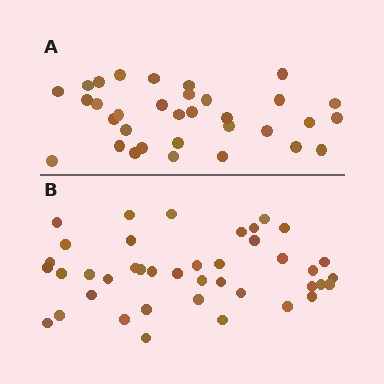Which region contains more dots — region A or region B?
Region B (the bottom region) has more dots.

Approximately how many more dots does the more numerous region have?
Region B has roughly 8 or so more dots than region A.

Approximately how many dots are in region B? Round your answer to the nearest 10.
About 40 dots. (The exact count is 41, which rounds to 40.)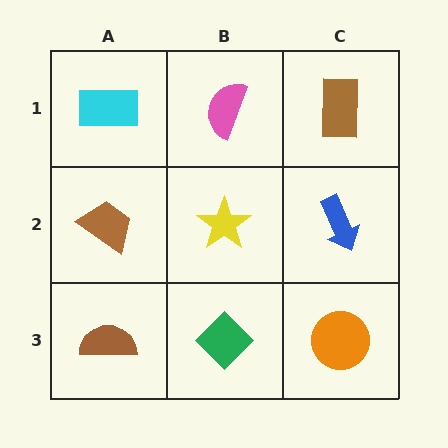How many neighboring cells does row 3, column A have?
2.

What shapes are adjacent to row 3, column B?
A yellow star (row 2, column B), a brown semicircle (row 3, column A), an orange circle (row 3, column C).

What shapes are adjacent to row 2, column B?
A pink semicircle (row 1, column B), a green diamond (row 3, column B), a brown trapezoid (row 2, column A), a blue arrow (row 2, column C).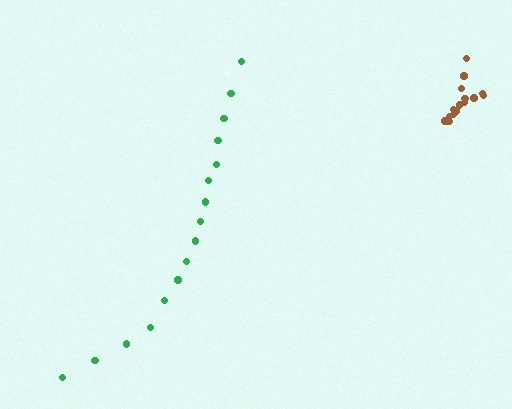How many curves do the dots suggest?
There are 2 distinct paths.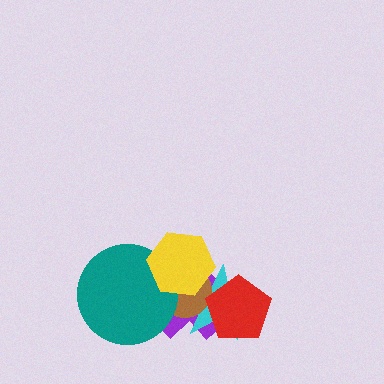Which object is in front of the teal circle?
The yellow hexagon is in front of the teal circle.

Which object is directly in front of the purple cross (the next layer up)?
The cyan star is directly in front of the purple cross.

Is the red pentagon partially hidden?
No, no other shape covers it.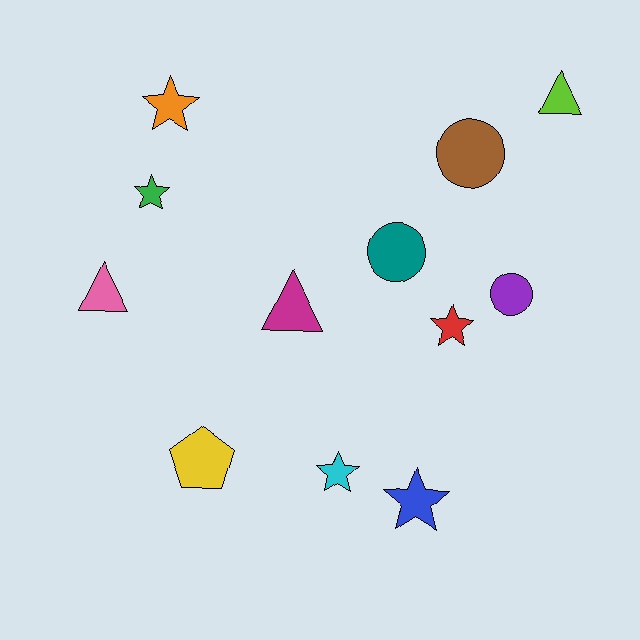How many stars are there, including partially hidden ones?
There are 5 stars.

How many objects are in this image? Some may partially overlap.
There are 12 objects.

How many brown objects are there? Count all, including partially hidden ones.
There is 1 brown object.